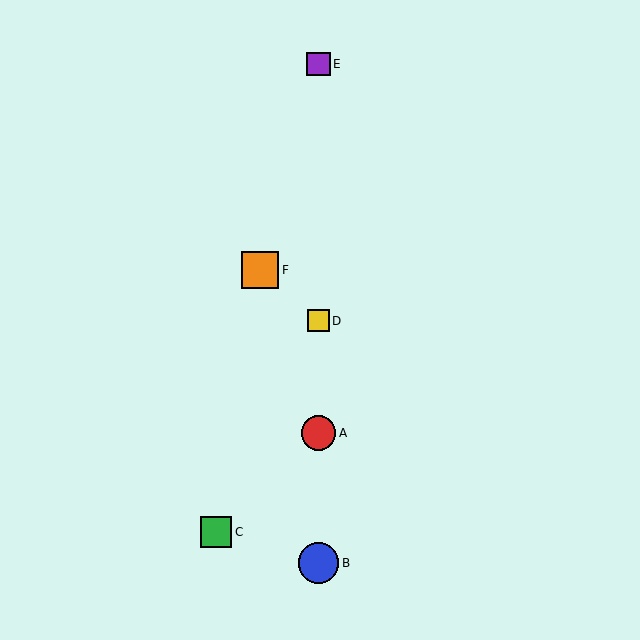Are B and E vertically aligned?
Yes, both are at x≈318.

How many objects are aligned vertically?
4 objects (A, B, D, E) are aligned vertically.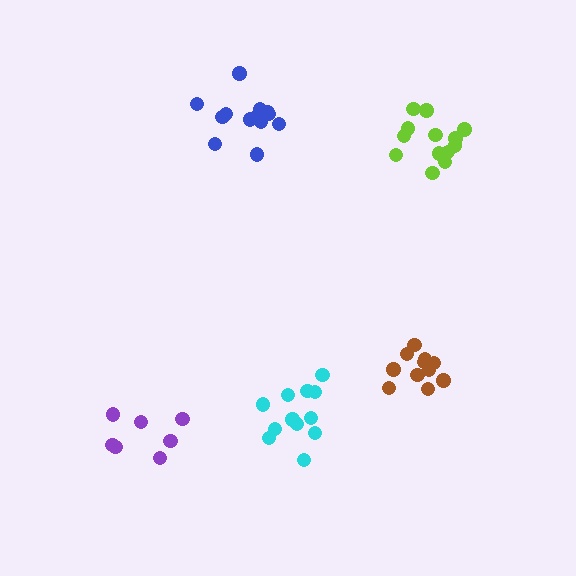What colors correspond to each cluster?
The clusters are colored: blue, cyan, purple, lime, brown.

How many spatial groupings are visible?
There are 5 spatial groupings.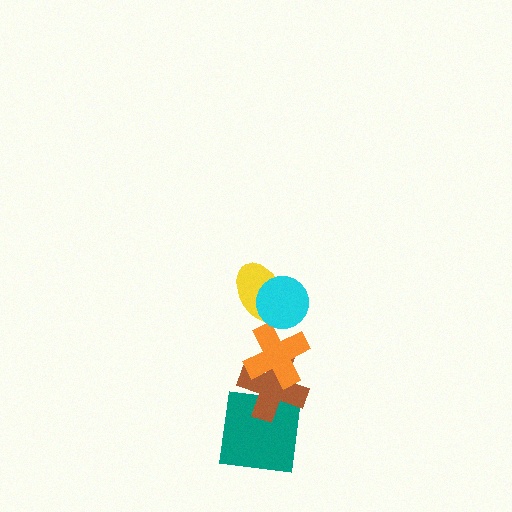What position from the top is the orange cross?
The orange cross is 3rd from the top.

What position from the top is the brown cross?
The brown cross is 4th from the top.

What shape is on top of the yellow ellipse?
The cyan circle is on top of the yellow ellipse.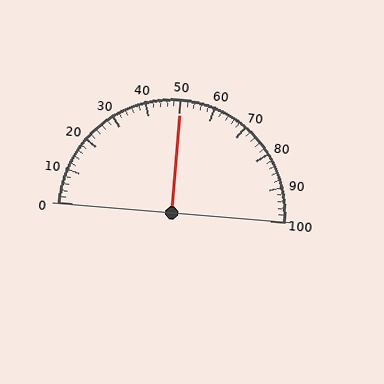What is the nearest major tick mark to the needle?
The nearest major tick mark is 50.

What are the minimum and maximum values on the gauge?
The gauge ranges from 0 to 100.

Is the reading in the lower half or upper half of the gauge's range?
The reading is in the upper half of the range (0 to 100).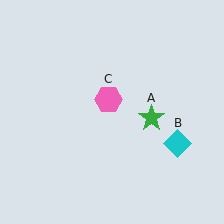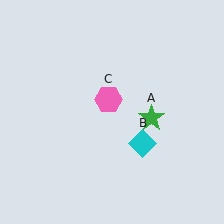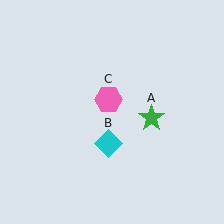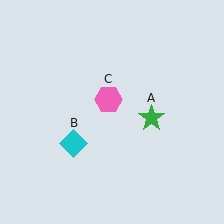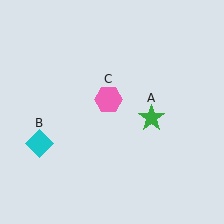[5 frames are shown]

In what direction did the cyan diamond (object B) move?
The cyan diamond (object B) moved left.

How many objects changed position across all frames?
1 object changed position: cyan diamond (object B).